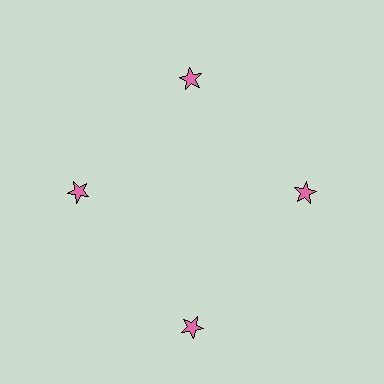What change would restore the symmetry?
The symmetry would be restored by moving it inward, back onto the ring so that all 4 stars sit at equal angles and equal distance from the center.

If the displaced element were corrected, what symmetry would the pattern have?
It would have 4-fold rotational symmetry — the pattern would map onto itself every 90 degrees.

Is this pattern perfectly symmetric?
No. The 4 pink stars are arranged in a ring, but one element near the 6 o'clock position is pushed outward from the center, breaking the 4-fold rotational symmetry.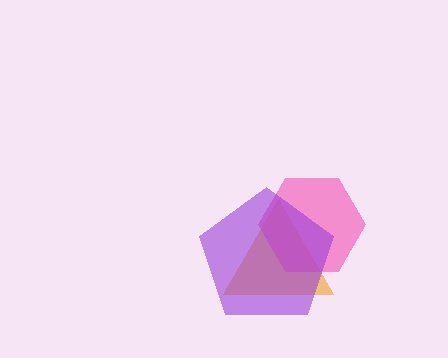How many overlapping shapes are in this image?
There are 3 overlapping shapes in the image.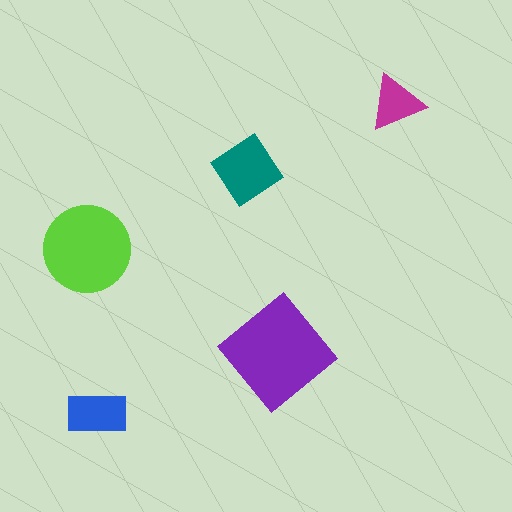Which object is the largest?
The purple diamond.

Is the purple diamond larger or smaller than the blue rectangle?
Larger.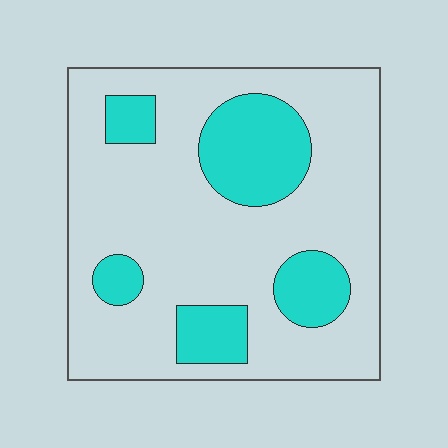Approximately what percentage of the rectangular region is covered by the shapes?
Approximately 25%.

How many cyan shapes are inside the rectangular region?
5.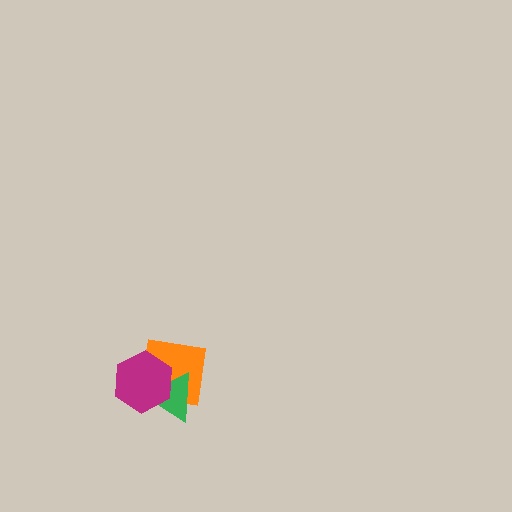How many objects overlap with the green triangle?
2 objects overlap with the green triangle.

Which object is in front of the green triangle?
The magenta hexagon is in front of the green triangle.